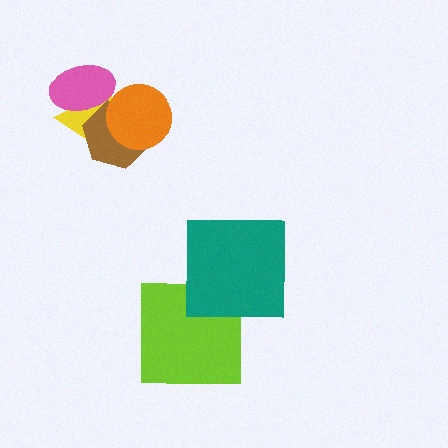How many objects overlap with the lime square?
1 object overlaps with the lime square.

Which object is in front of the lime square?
The teal square is in front of the lime square.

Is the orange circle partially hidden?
No, no other shape covers it.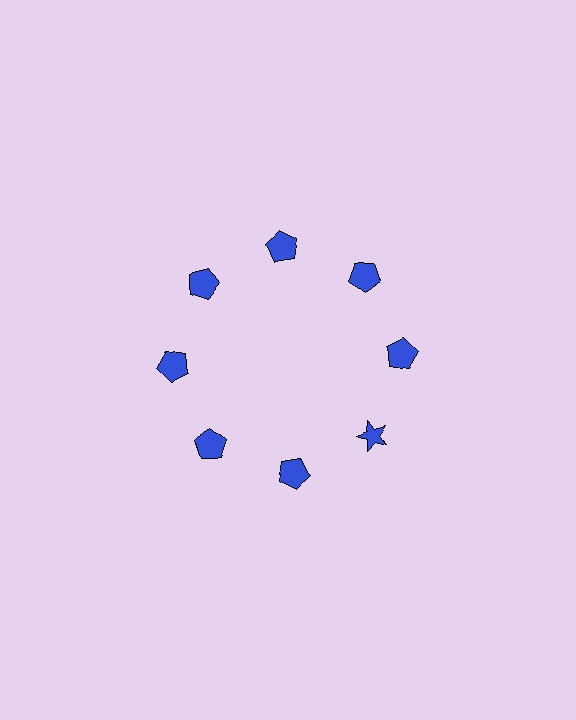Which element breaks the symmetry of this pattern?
The blue star at roughly the 4 o'clock position breaks the symmetry. All other shapes are blue pentagons.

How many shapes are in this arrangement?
There are 8 shapes arranged in a ring pattern.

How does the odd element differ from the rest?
It has a different shape: star instead of pentagon.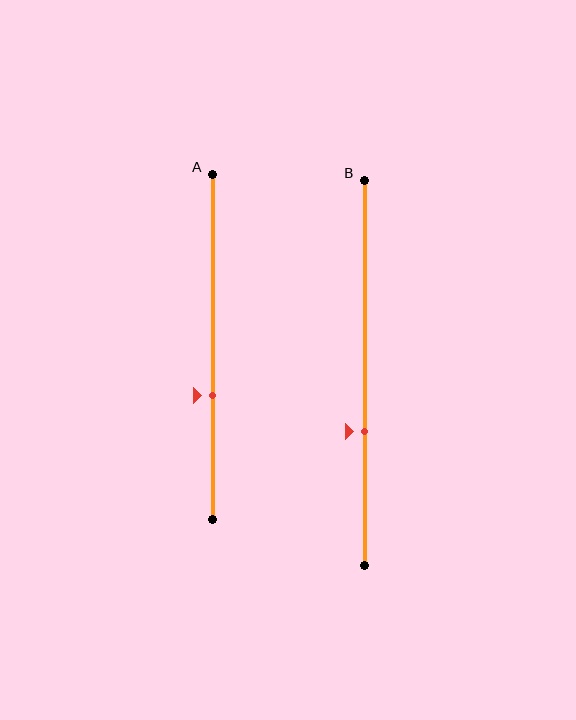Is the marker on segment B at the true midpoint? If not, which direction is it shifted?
No, the marker on segment B is shifted downward by about 15% of the segment length.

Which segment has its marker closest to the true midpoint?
Segment A has its marker closest to the true midpoint.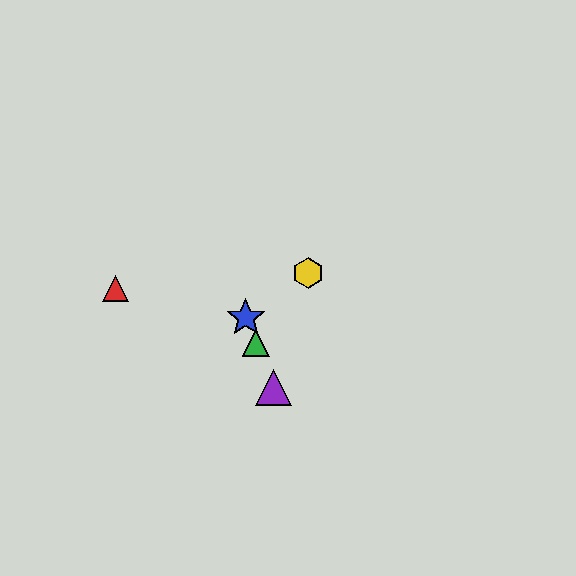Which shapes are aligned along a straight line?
The blue star, the green triangle, the purple triangle are aligned along a straight line.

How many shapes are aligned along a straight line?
3 shapes (the blue star, the green triangle, the purple triangle) are aligned along a straight line.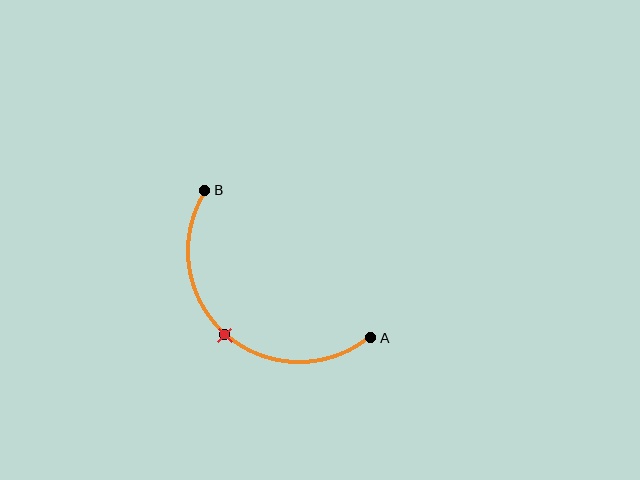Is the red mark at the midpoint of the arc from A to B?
Yes. The red mark lies on the arc at equal arc-length from both A and B — it is the arc midpoint.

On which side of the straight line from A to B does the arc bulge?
The arc bulges below and to the left of the straight line connecting A and B.